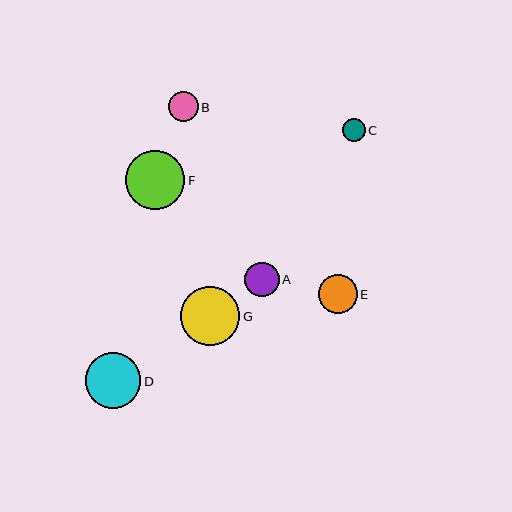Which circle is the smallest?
Circle C is the smallest with a size of approximately 23 pixels.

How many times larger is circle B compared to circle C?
Circle B is approximately 1.3 times the size of circle C.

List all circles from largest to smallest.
From largest to smallest: F, G, D, E, A, B, C.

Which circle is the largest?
Circle F is the largest with a size of approximately 60 pixels.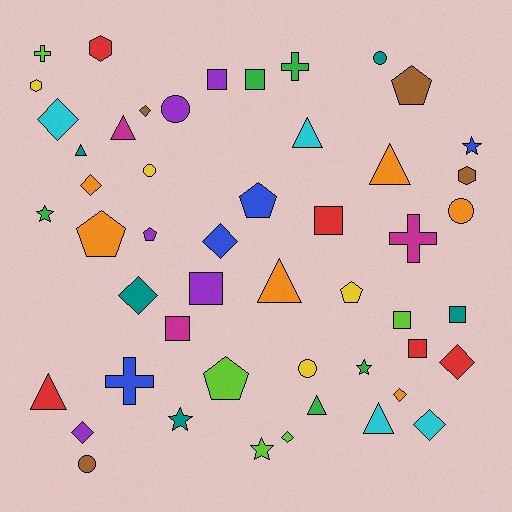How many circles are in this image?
There are 6 circles.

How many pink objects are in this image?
There are no pink objects.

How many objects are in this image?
There are 50 objects.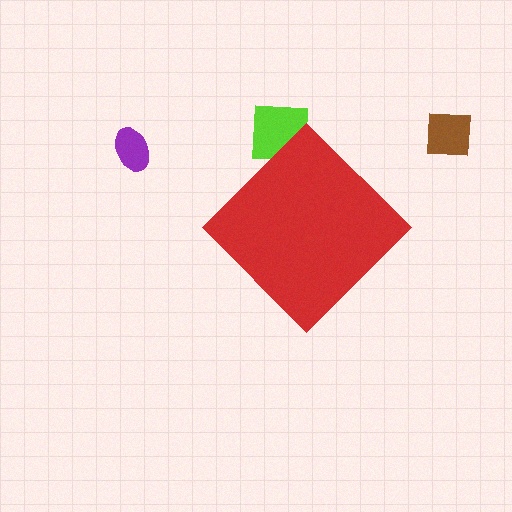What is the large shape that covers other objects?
A red diamond.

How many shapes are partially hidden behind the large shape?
1 shape is partially hidden.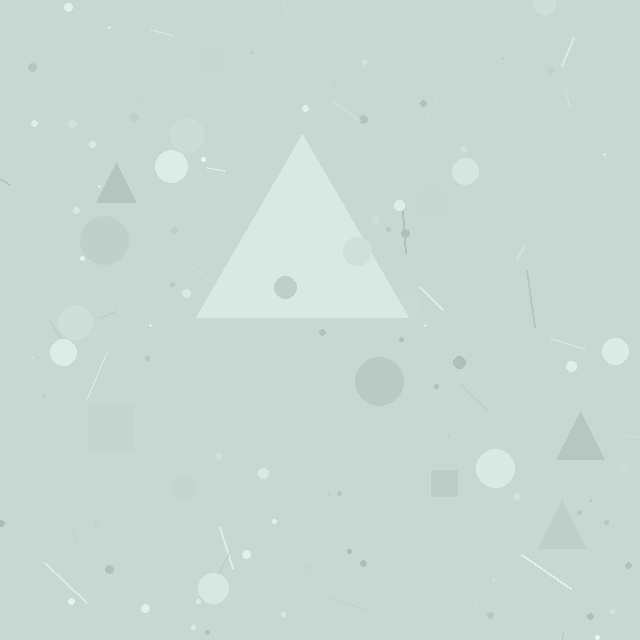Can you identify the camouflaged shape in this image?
The camouflaged shape is a triangle.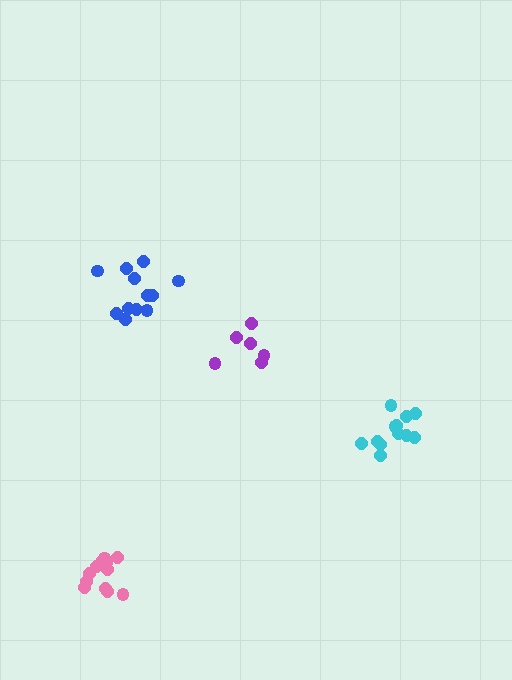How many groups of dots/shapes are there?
There are 4 groups.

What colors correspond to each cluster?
The clusters are colored: purple, pink, cyan, blue.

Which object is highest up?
The blue cluster is topmost.